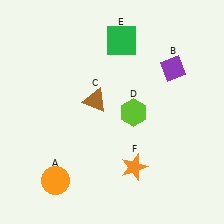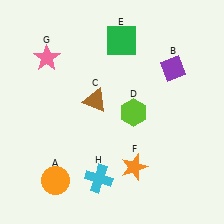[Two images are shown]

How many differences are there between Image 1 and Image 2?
There are 2 differences between the two images.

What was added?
A pink star (G), a cyan cross (H) were added in Image 2.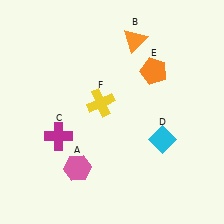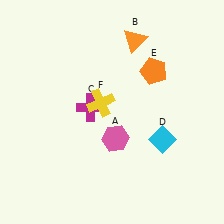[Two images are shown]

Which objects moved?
The objects that moved are: the pink hexagon (A), the magenta cross (C).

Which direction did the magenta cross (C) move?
The magenta cross (C) moved right.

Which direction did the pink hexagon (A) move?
The pink hexagon (A) moved right.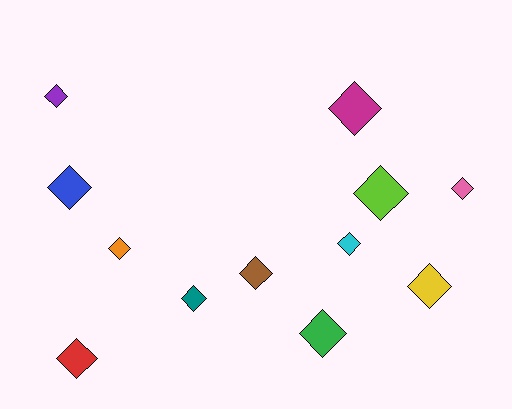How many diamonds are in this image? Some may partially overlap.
There are 12 diamonds.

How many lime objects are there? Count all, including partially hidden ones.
There is 1 lime object.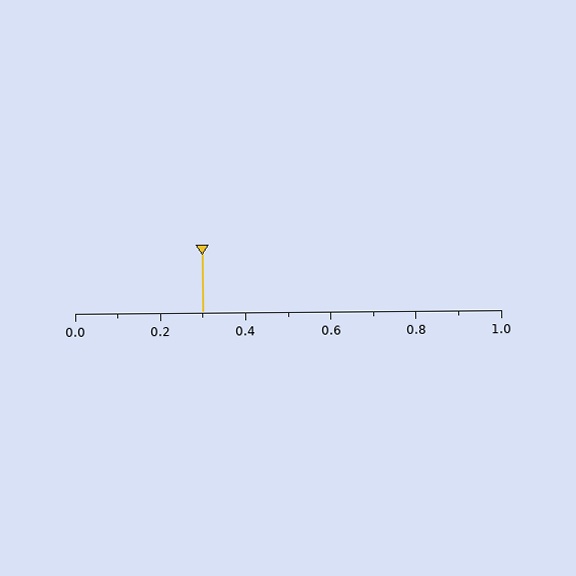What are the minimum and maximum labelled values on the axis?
The axis runs from 0.0 to 1.0.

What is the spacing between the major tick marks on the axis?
The major ticks are spaced 0.2 apart.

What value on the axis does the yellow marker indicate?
The marker indicates approximately 0.3.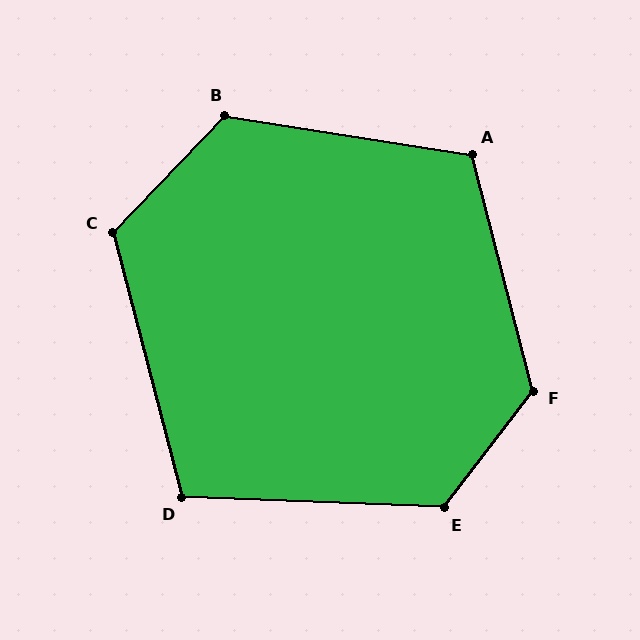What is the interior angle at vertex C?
Approximately 121 degrees (obtuse).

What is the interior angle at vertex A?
Approximately 113 degrees (obtuse).